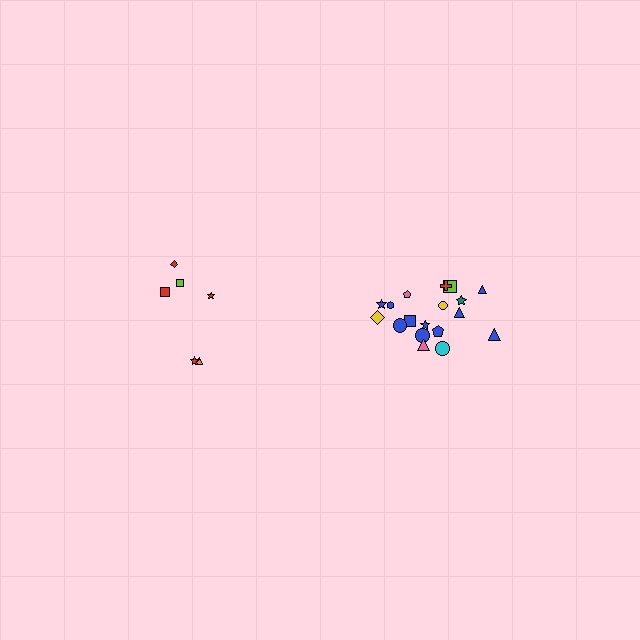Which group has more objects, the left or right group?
The right group.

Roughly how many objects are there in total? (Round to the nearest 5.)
Roughly 25 objects in total.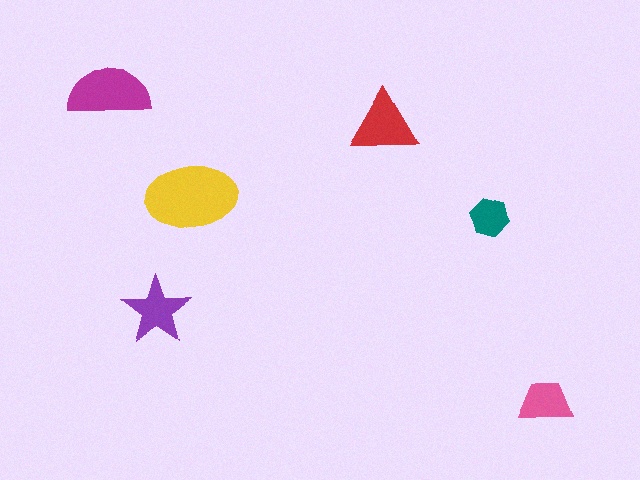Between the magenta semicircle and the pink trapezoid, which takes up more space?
The magenta semicircle.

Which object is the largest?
The yellow ellipse.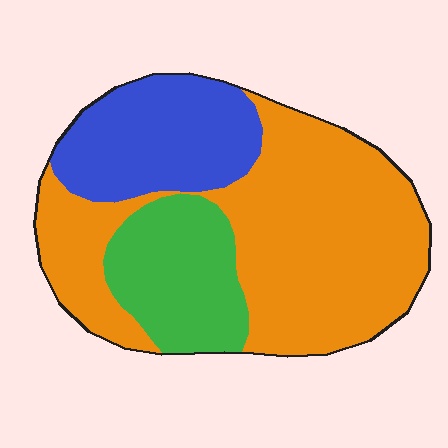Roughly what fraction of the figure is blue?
Blue covers roughly 25% of the figure.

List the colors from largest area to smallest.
From largest to smallest: orange, blue, green.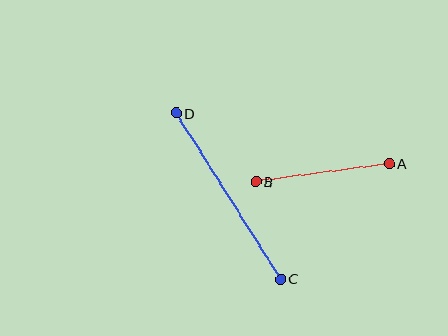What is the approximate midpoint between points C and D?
The midpoint is at approximately (228, 196) pixels.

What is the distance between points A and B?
The distance is approximately 135 pixels.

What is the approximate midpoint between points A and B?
The midpoint is at approximately (323, 173) pixels.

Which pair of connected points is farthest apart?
Points C and D are farthest apart.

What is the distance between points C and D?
The distance is approximately 196 pixels.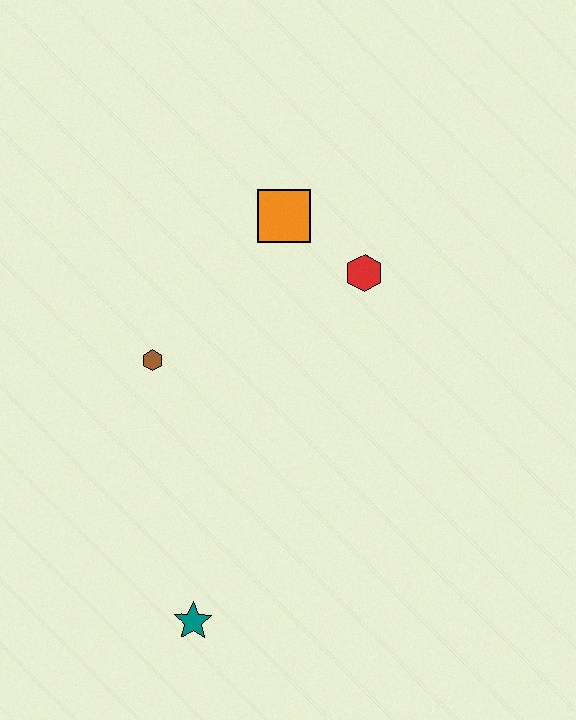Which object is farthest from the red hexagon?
The teal star is farthest from the red hexagon.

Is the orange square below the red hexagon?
No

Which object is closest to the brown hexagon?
The orange square is closest to the brown hexagon.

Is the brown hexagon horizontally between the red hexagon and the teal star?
No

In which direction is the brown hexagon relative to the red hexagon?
The brown hexagon is to the left of the red hexagon.